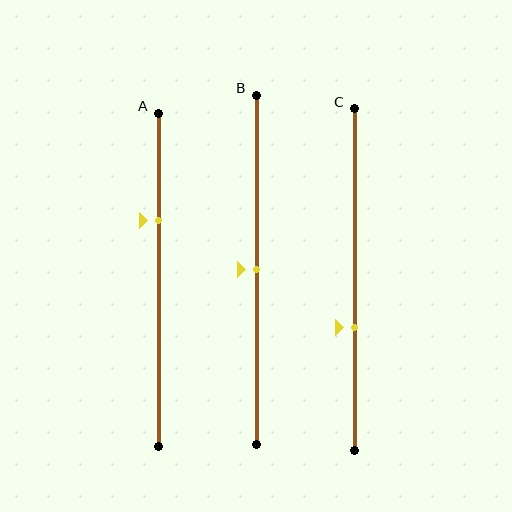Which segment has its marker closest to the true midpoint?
Segment B has its marker closest to the true midpoint.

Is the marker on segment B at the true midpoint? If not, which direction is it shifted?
Yes, the marker on segment B is at the true midpoint.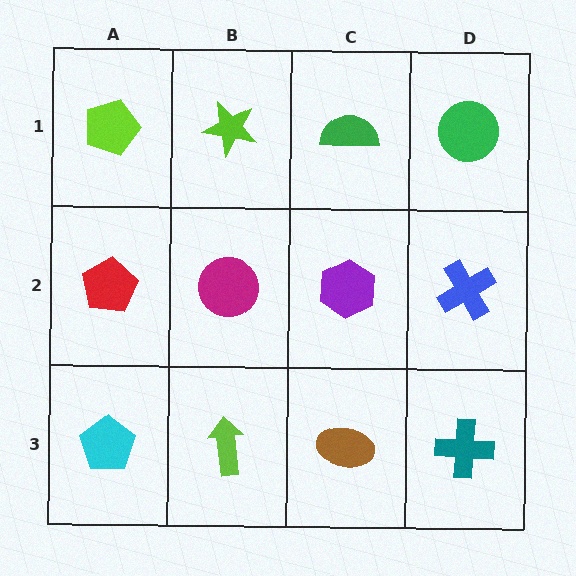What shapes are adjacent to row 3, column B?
A magenta circle (row 2, column B), a cyan pentagon (row 3, column A), a brown ellipse (row 3, column C).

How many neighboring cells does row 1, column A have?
2.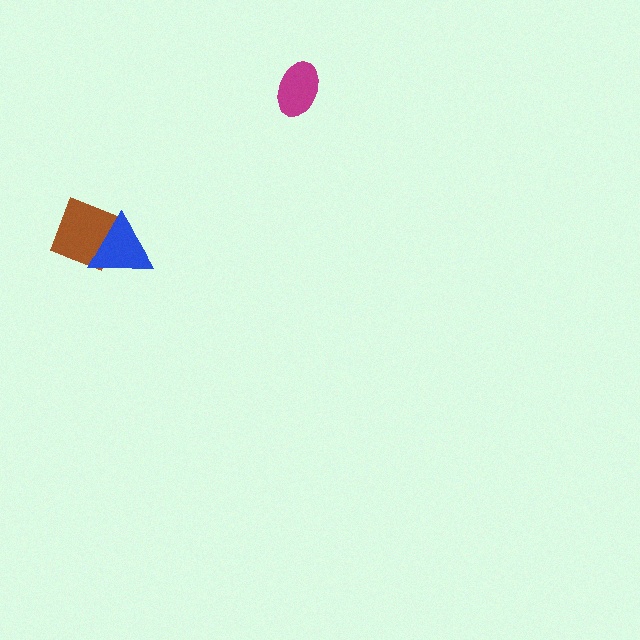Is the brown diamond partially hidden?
Yes, it is partially covered by another shape.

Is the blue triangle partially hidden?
No, no other shape covers it.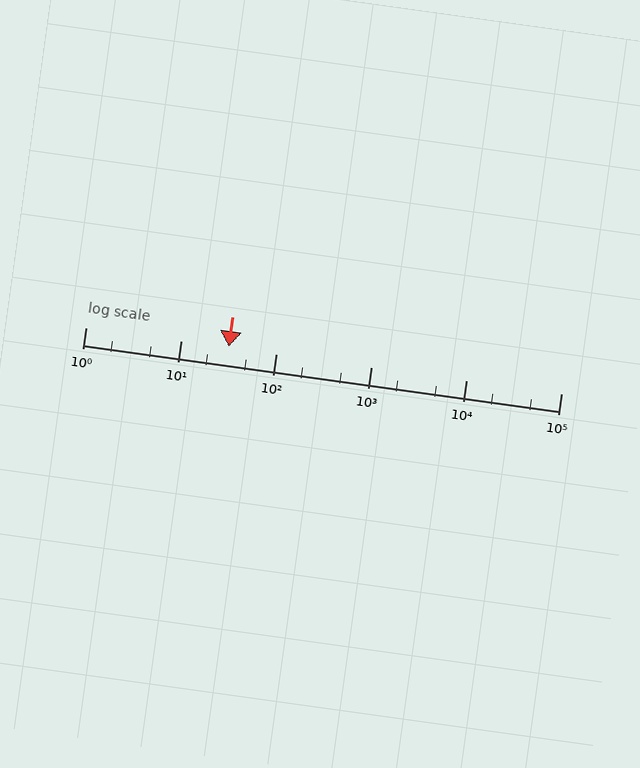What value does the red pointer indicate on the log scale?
The pointer indicates approximately 32.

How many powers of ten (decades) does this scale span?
The scale spans 5 decades, from 1 to 100000.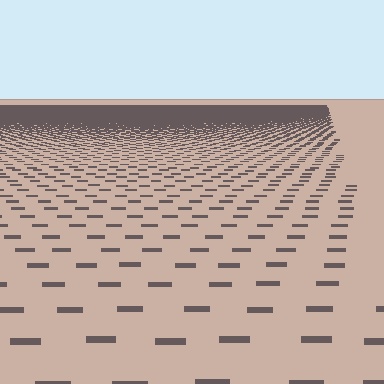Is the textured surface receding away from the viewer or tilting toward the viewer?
The surface is receding away from the viewer. Texture elements get smaller and denser toward the top.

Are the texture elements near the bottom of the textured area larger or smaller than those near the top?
Larger. Near the bottom, elements are closer to the viewer and appear at a bigger on-screen size.